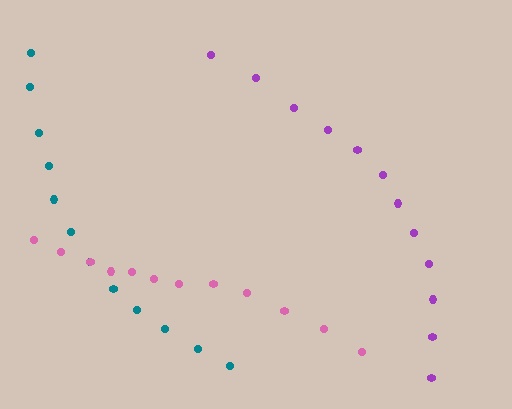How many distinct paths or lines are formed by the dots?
There are 3 distinct paths.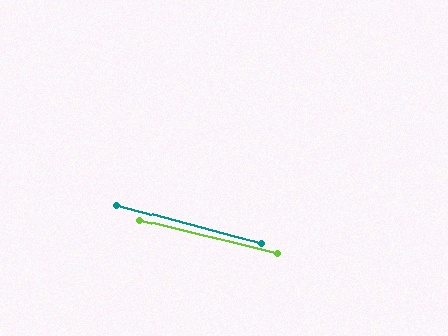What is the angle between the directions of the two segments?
Approximately 1 degree.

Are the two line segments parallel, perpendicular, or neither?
Parallel — their directions differ by only 1.3°.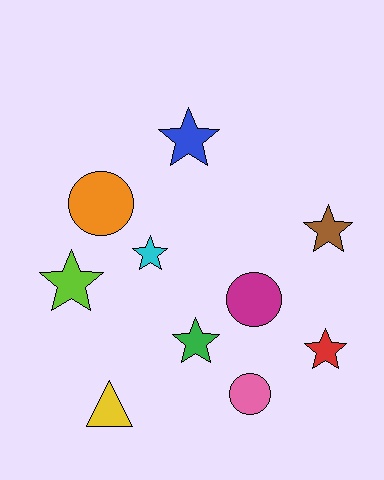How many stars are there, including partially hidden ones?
There are 6 stars.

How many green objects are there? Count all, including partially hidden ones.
There is 1 green object.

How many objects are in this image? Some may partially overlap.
There are 10 objects.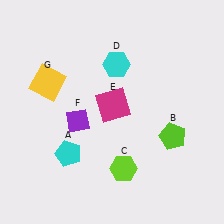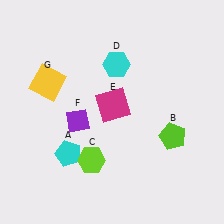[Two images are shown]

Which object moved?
The lime hexagon (C) moved left.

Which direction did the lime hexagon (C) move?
The lime hexagon (C) moved left.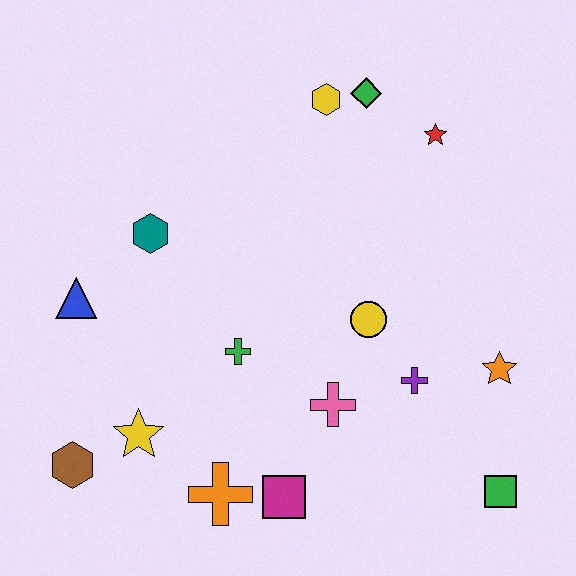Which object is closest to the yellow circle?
The purple cross is closest to the yellow circle.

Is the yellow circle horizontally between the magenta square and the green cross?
No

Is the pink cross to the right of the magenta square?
Yes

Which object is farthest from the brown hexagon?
The red star is farthest from the brown hexagon.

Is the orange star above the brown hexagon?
Yes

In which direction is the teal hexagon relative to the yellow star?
The teal hexagon is above the yellow star.